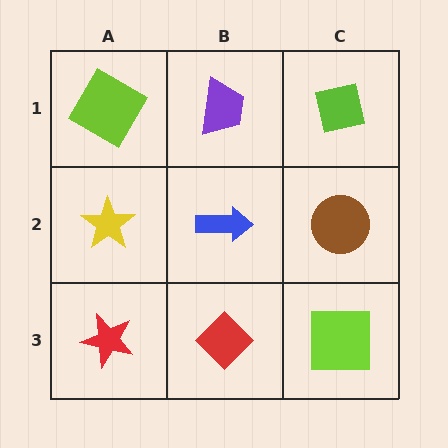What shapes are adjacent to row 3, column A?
A yellow star (row 2, column A), a red diamond (row 3, column B).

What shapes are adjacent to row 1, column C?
A brown circle (row 2, column C), a purple trapezoid (row 1, column B).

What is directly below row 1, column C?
A brown circle.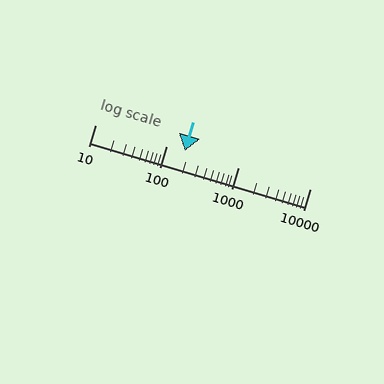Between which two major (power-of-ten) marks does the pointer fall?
The pointer is between 100 and 1000.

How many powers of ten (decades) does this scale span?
The scale spans 3 decades, from 10 to 10000.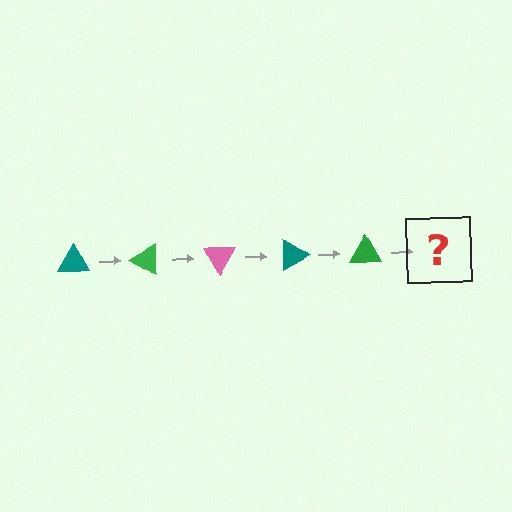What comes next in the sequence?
The next element should be a pink triangle, rotated 150 degrees from the start.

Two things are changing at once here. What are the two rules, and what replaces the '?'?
The two rules are that it rotates 30 degrees each step and the color cycles through teal, green, and pink. The '?' should be a pink triangle, rotated 150 degrees from the start.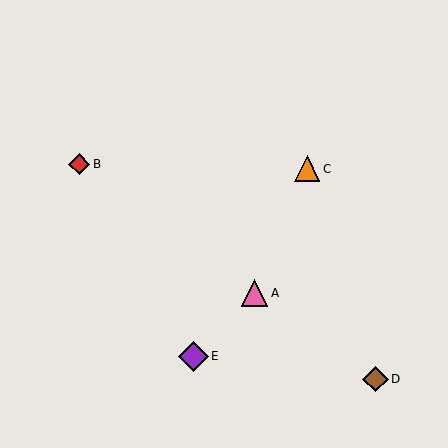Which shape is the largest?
The purple diamond (labeled E) is the largest.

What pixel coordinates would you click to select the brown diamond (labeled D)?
Click at (376, 379) to select the brown diamond D.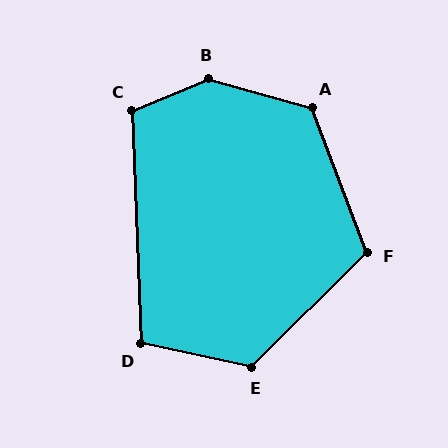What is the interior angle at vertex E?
Approximately 123 degrees (obtuse).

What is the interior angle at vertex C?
Approximately 111 degrees (obtuse).